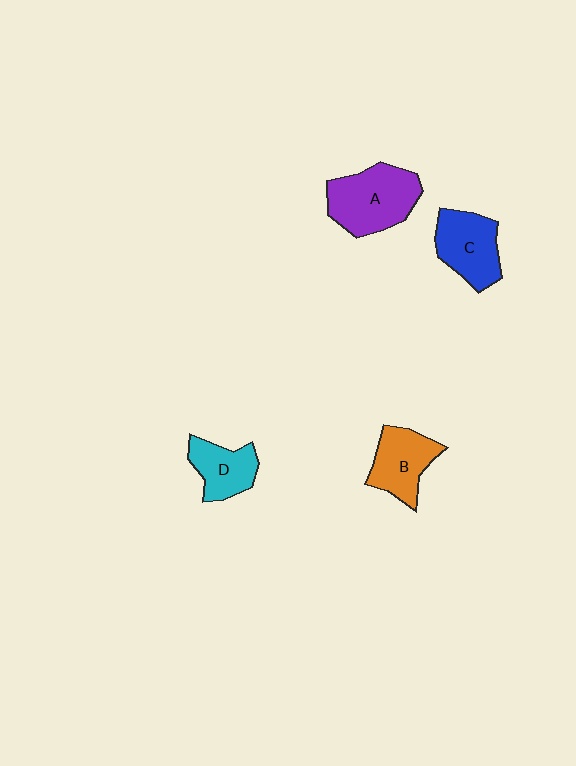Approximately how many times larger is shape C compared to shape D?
Approximately 1.3 times.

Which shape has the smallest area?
Shape D (cyan).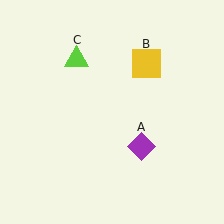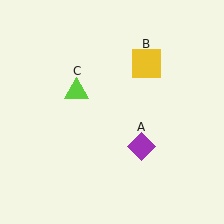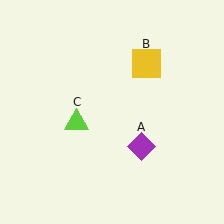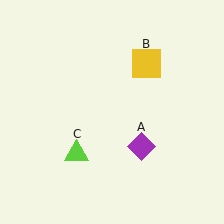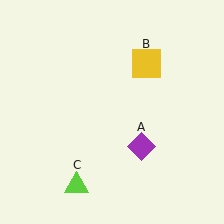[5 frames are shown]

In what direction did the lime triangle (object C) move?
The lime triangle (object C) moved down.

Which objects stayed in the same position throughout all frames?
Purple diamond (object A) and yellow square (object B) remained stationary.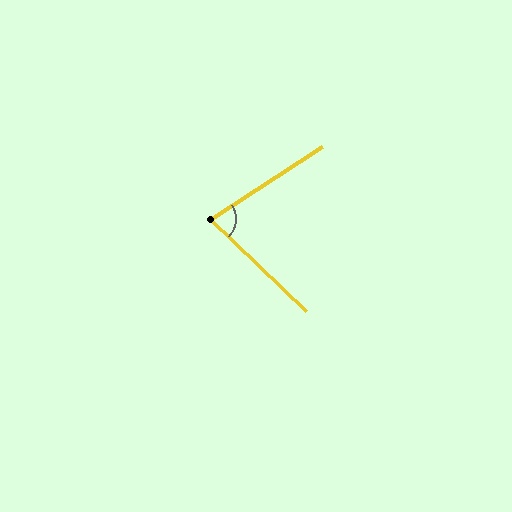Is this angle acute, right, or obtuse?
It is acute.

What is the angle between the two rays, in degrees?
Approximately 77 degrees.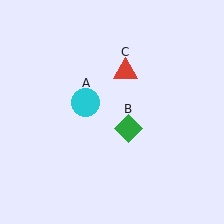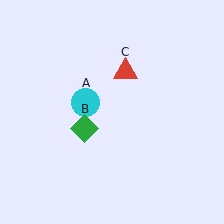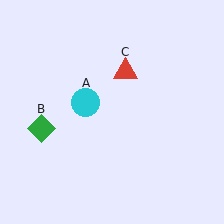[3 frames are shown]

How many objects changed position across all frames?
1 object changed position: green diamond (object B).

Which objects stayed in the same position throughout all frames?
Cyan circle (object A) and red triangle (object C) remained stationary.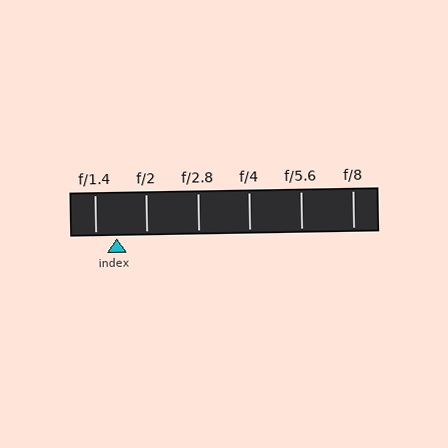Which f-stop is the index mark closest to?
The index mark is closest to f/1.4.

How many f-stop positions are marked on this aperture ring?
There are 6 f-stop positions marked.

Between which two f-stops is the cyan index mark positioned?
The index mark is between f/1.4 and f/2.